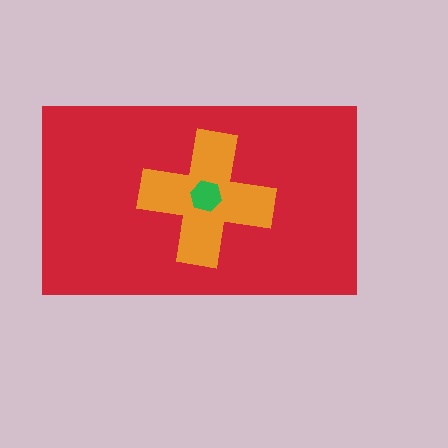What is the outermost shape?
The red rectangle.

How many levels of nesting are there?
3.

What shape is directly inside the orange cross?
The green hexagon.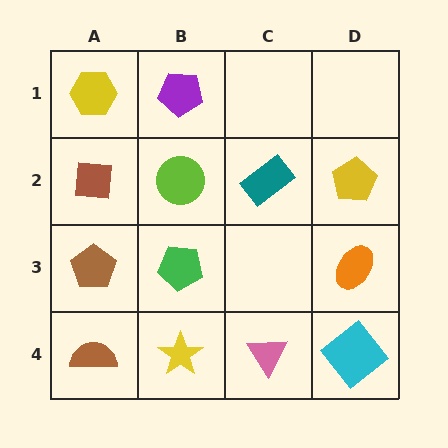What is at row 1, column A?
A yellow hexagon.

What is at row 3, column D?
An orange ellipse.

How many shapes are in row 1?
2 shapes.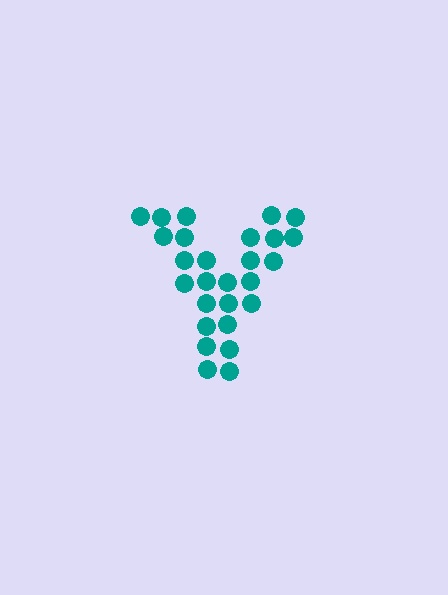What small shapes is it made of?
It is made of small circles.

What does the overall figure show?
The overall figure shows the letter Y.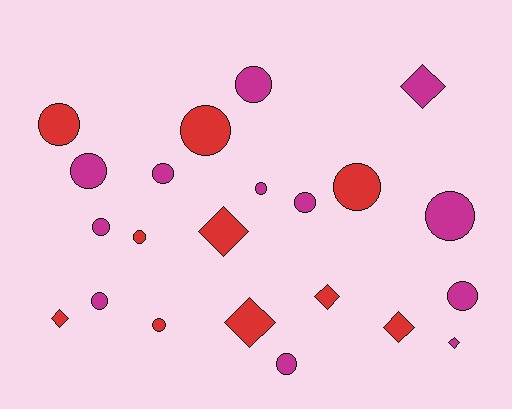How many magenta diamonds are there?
There are 2 magenta diamonds.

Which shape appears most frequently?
Circle, with 15 objects.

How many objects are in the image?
There are 22 objects.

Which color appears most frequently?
Magenta, with 12 objects.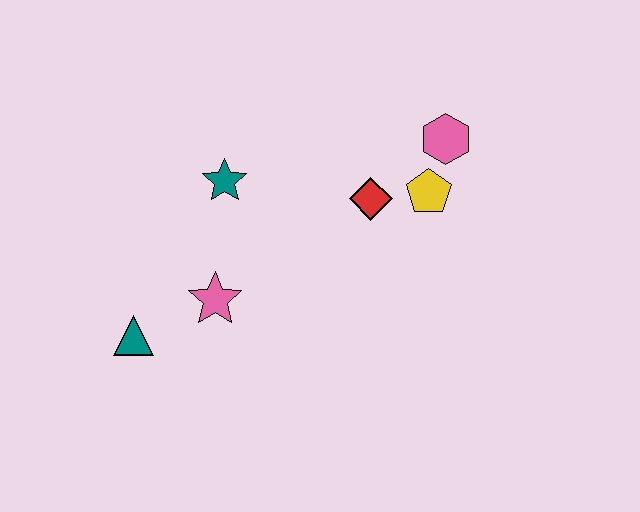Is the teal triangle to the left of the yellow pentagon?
Yes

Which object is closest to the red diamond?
The yellow pentagon is closest to the red diamond.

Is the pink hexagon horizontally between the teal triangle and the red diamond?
No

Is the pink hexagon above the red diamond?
Yes